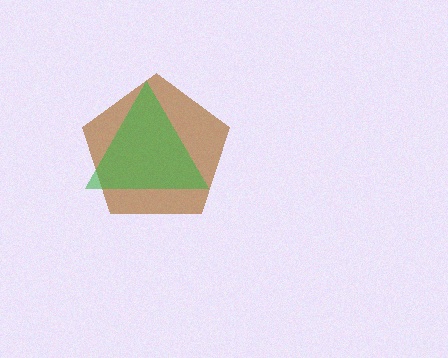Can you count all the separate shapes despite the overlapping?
Yes, there are 2 separate shapes.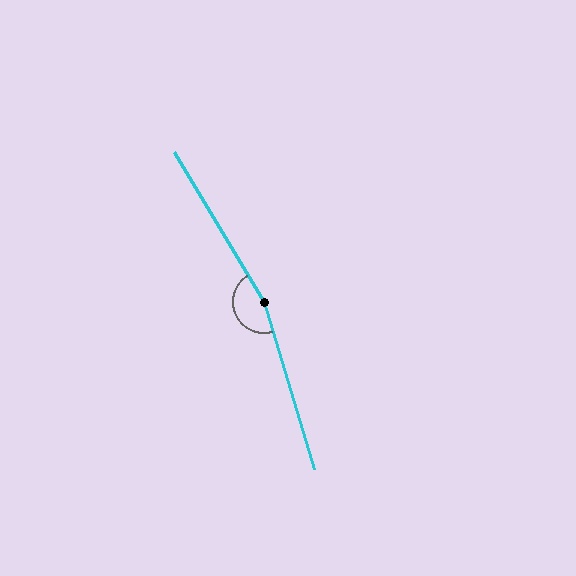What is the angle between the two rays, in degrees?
Approximately 166 degrees.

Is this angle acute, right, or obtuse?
It is obtuse.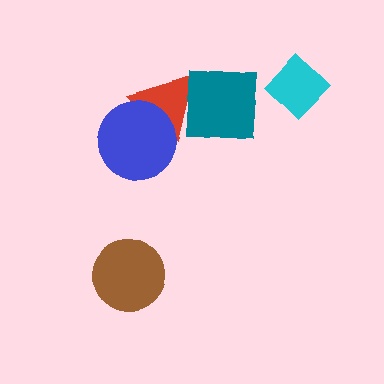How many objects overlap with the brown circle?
0 objects overlap with the brown circle.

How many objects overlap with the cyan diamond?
0 objects overlap with the cyan diamond.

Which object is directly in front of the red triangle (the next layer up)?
The blue circle is directly in front of the red triangle.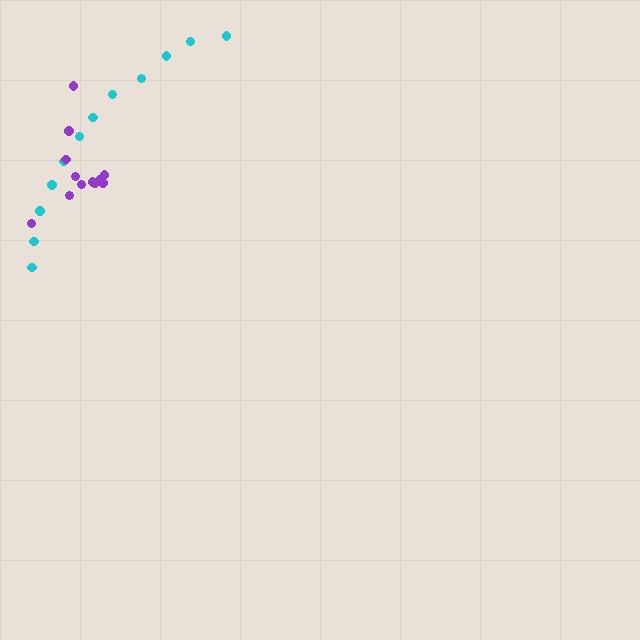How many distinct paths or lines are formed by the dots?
There are 2 distinct paths.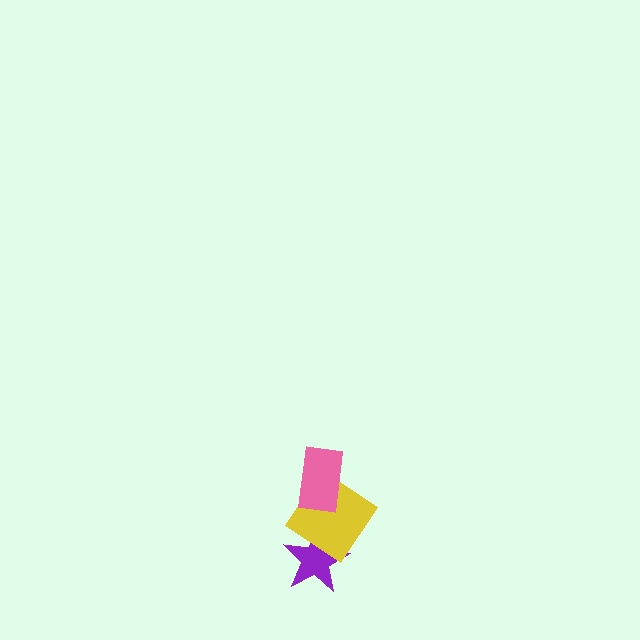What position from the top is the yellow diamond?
The yellow diamond is 2nd from the top.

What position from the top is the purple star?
The purple star is 3rd from the top.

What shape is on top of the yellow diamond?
The pink rectangle is on top of the yellow diamond.